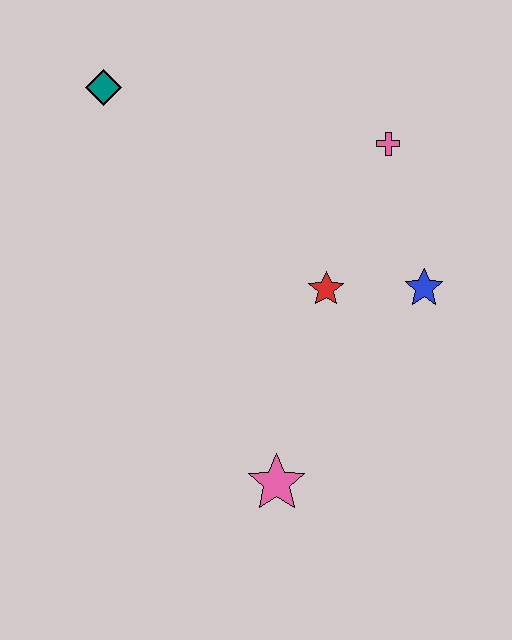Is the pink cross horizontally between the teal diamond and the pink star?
No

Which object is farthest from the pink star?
The teal diamond is farthest from the pink star.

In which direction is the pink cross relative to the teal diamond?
The pink cross is to the right of the teal diamond.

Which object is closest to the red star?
The blue star is closest to the red star.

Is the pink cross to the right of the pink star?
Yes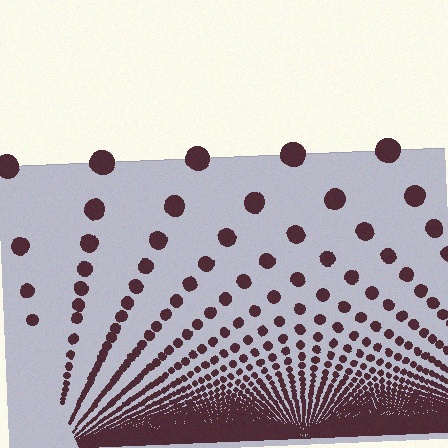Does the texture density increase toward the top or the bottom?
Density increases toward the bottom.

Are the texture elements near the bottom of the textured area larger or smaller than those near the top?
Smaller. The gradient is inverted — elements near the bottom are smaller and denser.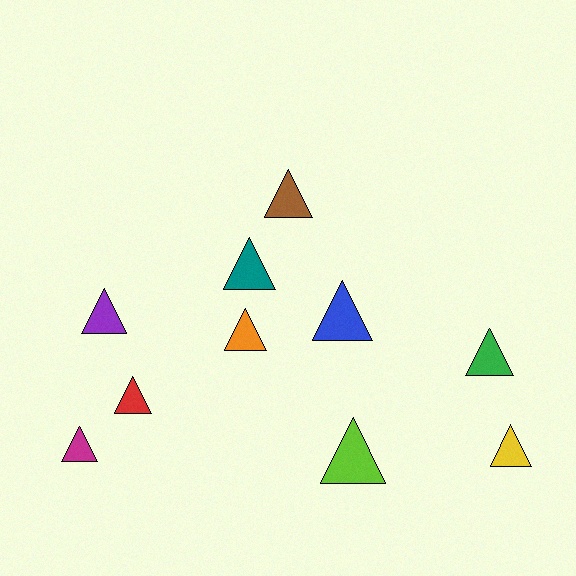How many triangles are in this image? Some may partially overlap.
There are 10 triangles.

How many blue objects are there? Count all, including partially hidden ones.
There is 1 blue object.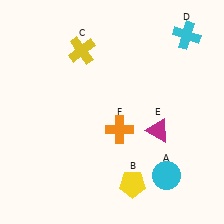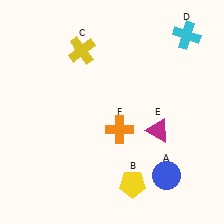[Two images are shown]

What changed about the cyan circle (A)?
In Image 1, A is cyan. In Image 2, it changed to blue.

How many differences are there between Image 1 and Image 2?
There is 1 difference between the two images.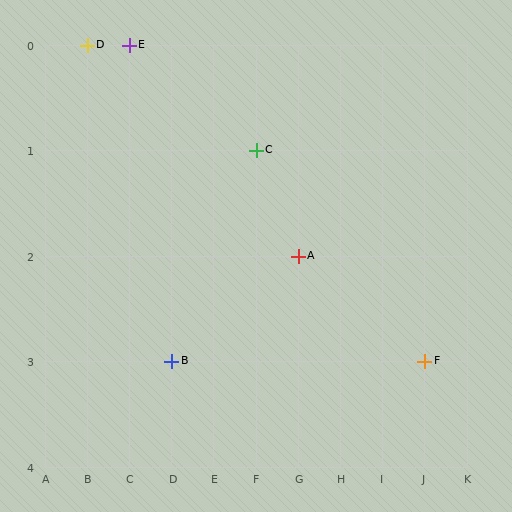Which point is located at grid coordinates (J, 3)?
Point F is at (J, 3).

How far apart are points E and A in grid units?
Points E and A are 4 columns and 2 rows apart (about 4.5 grid units diagonally).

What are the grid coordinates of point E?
Point E is at grid coordinates (C, 0).